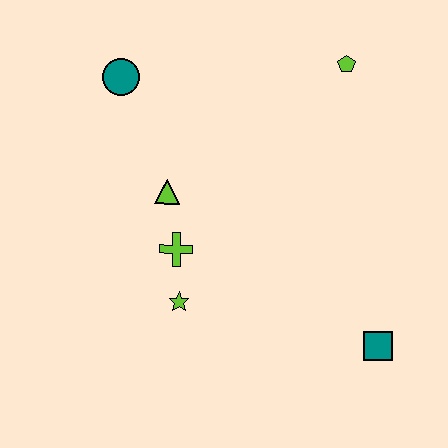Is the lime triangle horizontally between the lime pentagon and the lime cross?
No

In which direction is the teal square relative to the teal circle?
The teal square is below the teal circle.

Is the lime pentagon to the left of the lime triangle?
No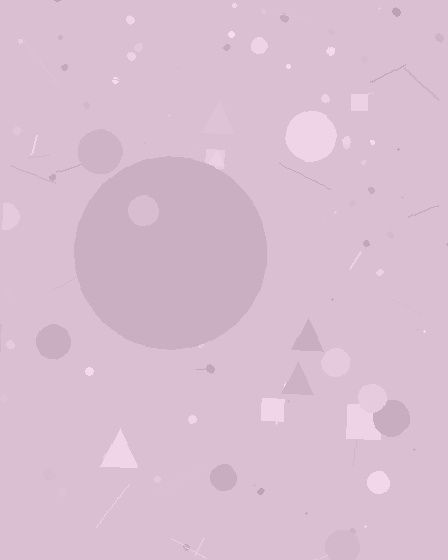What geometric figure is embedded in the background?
A circle is embedded in the background.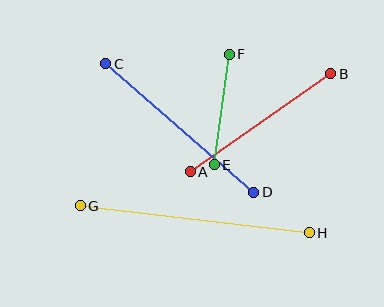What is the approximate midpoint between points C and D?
The midpoint is at approximately (180, 128) pixels.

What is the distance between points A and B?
The distance is approximately 172 pixels.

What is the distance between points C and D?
The distance is approximately 196 pixels.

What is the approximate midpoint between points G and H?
The midpoint is at approximately (195, 219) pixels.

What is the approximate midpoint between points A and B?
The midpoint is at approximately (260, 123) pixels.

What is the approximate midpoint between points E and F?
The midpoint is at approximately (222, 110) pixels.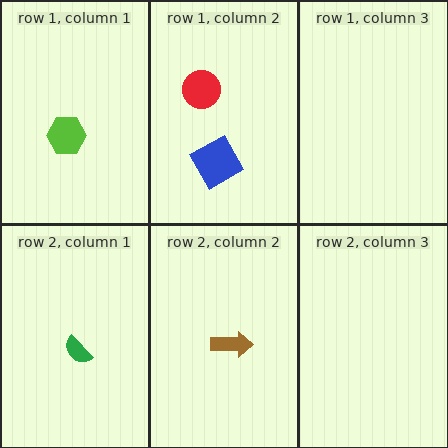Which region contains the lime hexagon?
The row 1, column 1 region.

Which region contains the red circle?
The row 1, column 2 region.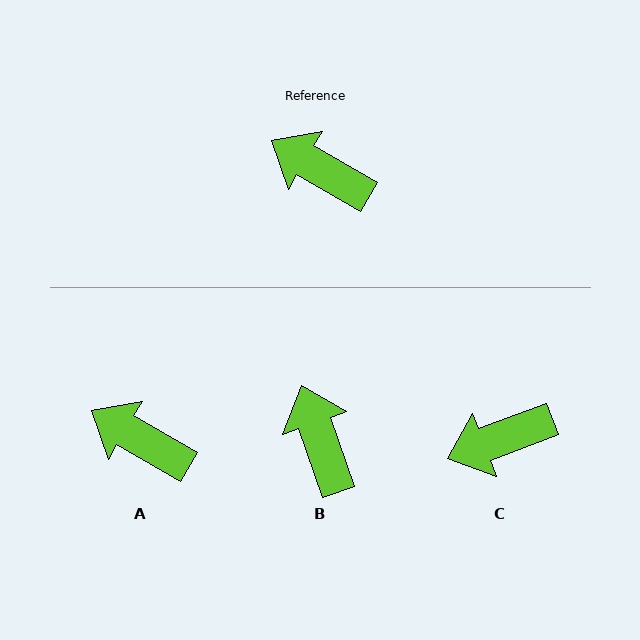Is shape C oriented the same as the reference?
No, it is off by about 51 degrees.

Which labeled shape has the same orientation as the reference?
A.